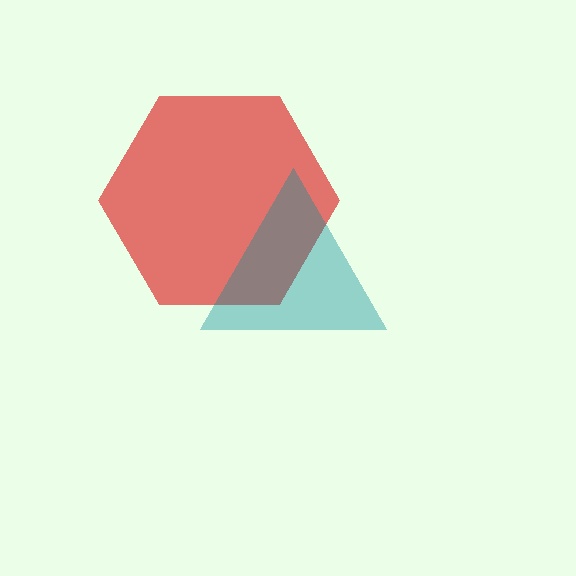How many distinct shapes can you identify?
There are 2 distinct shapes: a red hexagon, a teal triangle.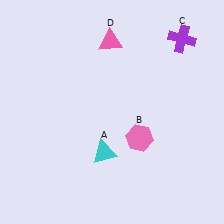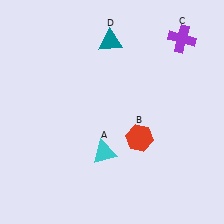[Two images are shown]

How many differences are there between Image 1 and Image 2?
There are 2 differences between the two images.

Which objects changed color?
B changed from pink to red. D changed from pink to teal.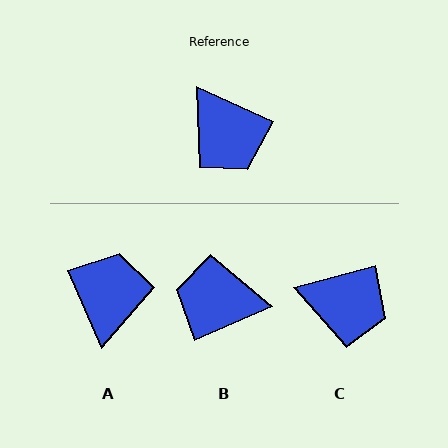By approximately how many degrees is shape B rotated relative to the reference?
Approximately 132 degrees clockwise.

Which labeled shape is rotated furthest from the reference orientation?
A, about 137 degrees away.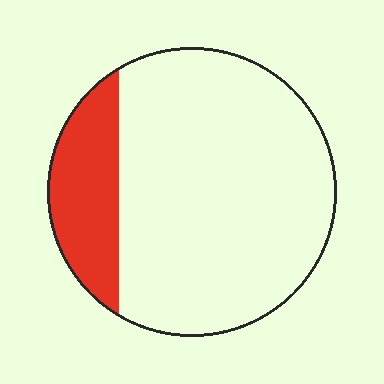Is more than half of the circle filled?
No.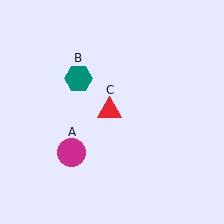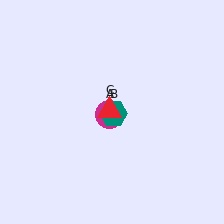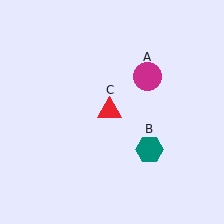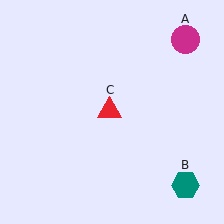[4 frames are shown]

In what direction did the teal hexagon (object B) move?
The teal hexagon (object B) moved down and to the right.